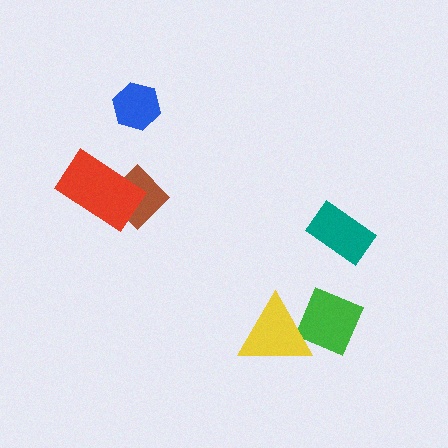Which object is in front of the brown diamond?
The red rectangle is in front of the brown diamond.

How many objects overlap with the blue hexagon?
0 objects overlap with the blue hexagon.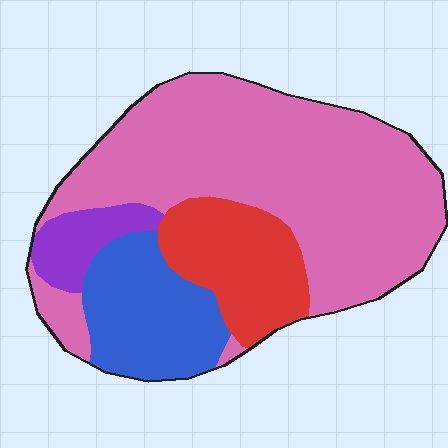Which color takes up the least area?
Purple, at roughly 5%.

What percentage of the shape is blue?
Blue takes up about one sixth (1/6) of the shape.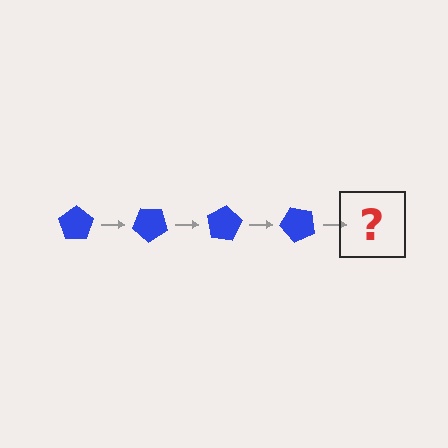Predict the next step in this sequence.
The next step is a blue pentagon rotated 160 degrees.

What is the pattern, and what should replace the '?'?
The pattern is that the pentagon rotates 40 degrees each step. The '?' should be a blue pentagon rotated 160 degrees.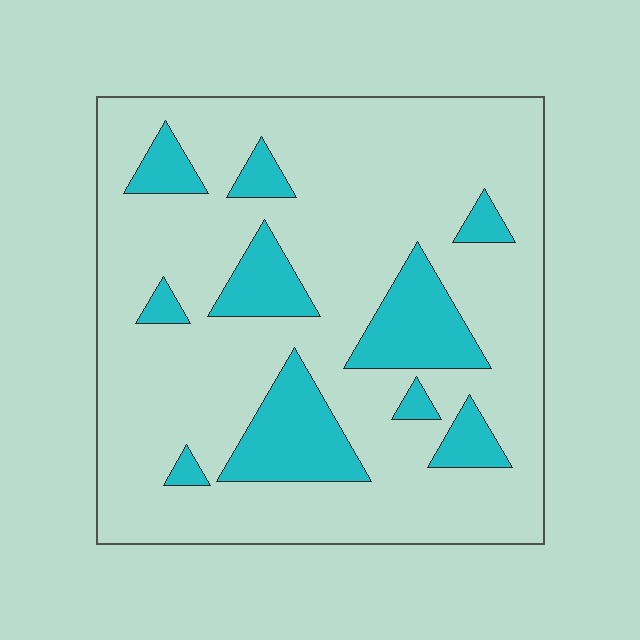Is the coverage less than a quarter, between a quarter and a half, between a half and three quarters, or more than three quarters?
Less than a quarter.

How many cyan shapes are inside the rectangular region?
10.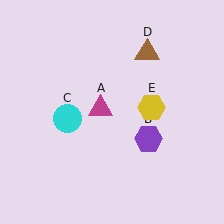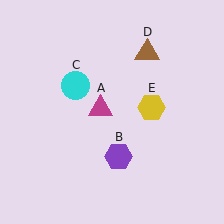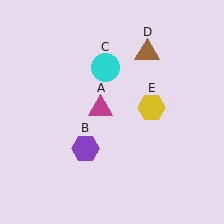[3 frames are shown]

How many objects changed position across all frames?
2 objects changed position: purple hexagon (object B), cyan circle (object C).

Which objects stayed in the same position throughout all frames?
Magenta triangle (object A) and brown triangle (object D) and yellow hexagon (object E) remained stationary.